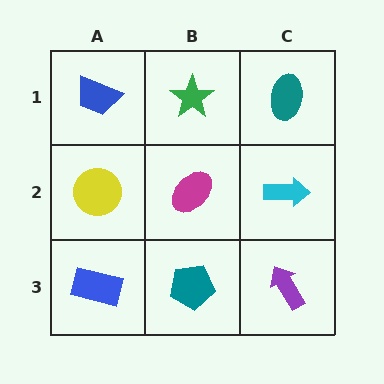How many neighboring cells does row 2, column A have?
3.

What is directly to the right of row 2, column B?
A cyan arrow.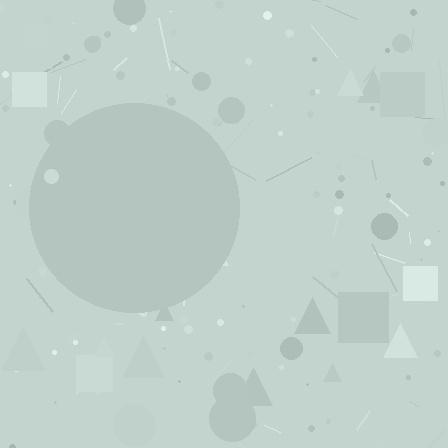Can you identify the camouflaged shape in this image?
The camouflaged shape is a circle.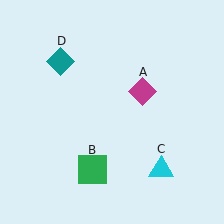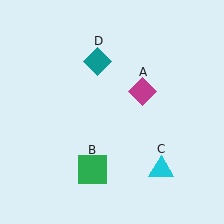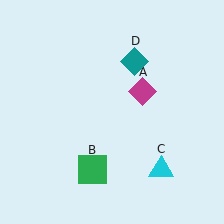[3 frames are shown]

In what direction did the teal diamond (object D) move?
The teal diamond (object D) moved right.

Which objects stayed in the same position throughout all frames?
Magenta diamond (object A) and green square (object B) and cyan triangle (object C) remained stationary.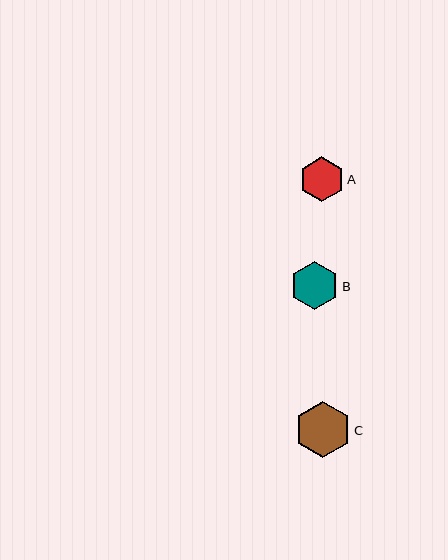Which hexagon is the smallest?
Hexagon A is the smallest with a size of approximately 45 pixels.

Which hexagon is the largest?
Hexagon C is the largest with a size of approximately 56 pixels.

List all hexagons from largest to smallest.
From largest to smallest: C, B, A.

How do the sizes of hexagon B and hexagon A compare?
Hexagon B and hexagon A are approximately the same size.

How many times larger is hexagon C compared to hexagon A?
Hexagon C is approximately 1.3 times the size of hexagon A.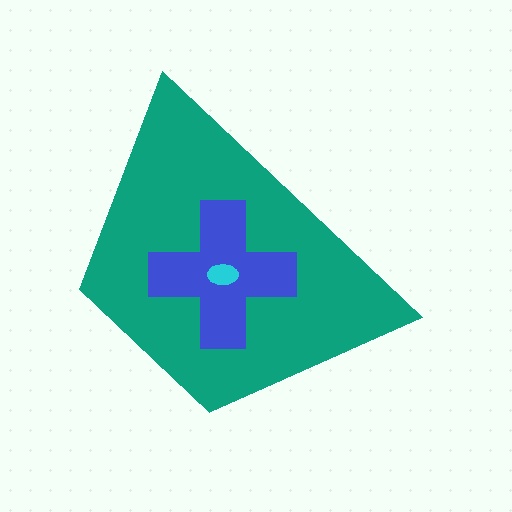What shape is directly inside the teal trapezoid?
The blue cross.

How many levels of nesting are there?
3.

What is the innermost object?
The cyan ellipse.